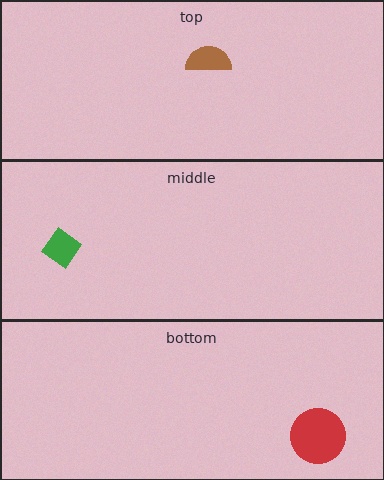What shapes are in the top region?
The brown semicircle.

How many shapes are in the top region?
1.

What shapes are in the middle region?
The green diamond.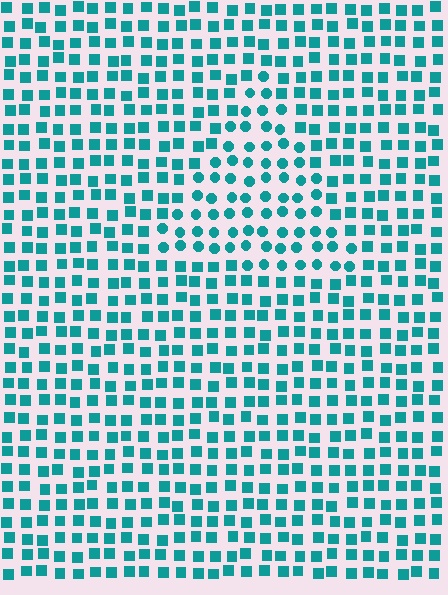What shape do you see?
I see a triangle.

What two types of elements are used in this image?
The image uses circles inside the triangle region and squares outside it.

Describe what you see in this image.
The image is filled with small teal elements arranged in a uniform grid. A triangle-shaped region contains circles, while the surrounding area contains squares. The boundary is defined purely by the change in element shape.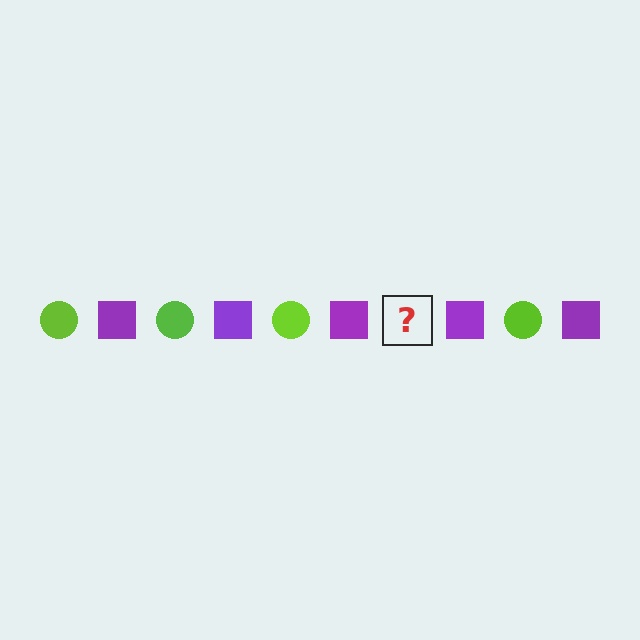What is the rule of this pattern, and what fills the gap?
The rule is that the pattern alternates between lime circle and purple square. The gap should be filled with a lime circle.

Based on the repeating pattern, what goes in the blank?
The blank should be a lime circle.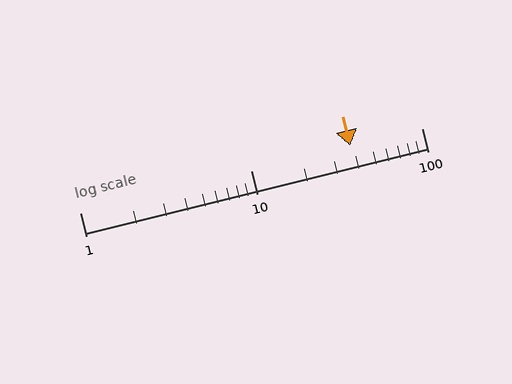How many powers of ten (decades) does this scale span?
The scale spans 2 decades, from 1 to 100.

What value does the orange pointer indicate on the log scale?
The pointer indicates approximately 38.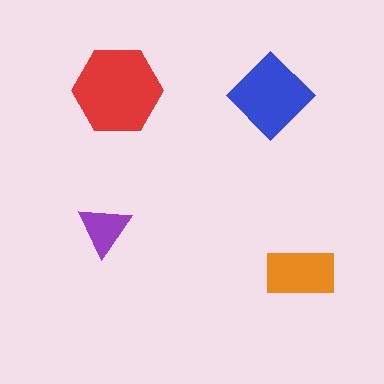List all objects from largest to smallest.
The red hexagon, the blue diamond, the orange rectangle, the purple triangle.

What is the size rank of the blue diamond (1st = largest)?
2nd.